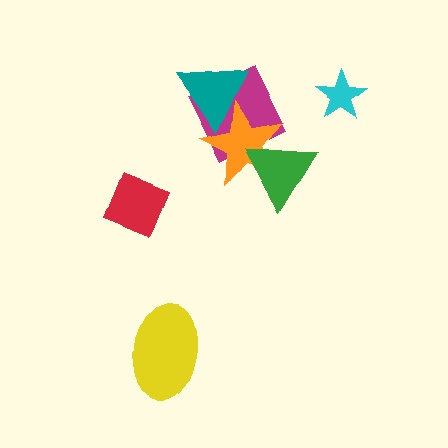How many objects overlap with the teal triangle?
2 objects overlap with the teal triangle.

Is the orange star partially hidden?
Yes, it is partially covered by another shape.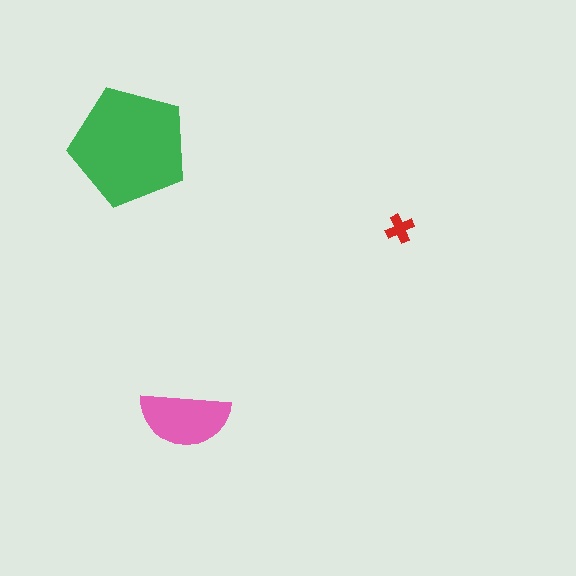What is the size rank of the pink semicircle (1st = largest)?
2nd.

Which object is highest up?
The green pentagon is topmost.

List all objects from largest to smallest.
The green pentagon, the pink semicircle, the red cross.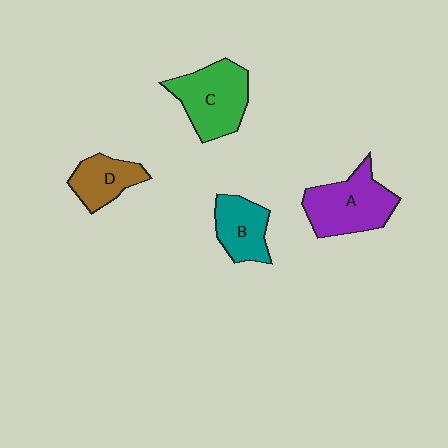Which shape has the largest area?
Shape A (purple).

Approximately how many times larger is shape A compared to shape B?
Approximately 1.5 times.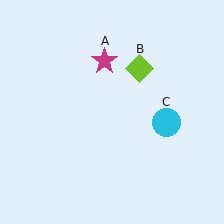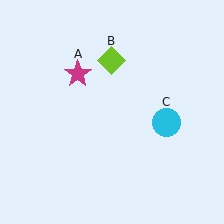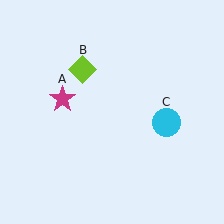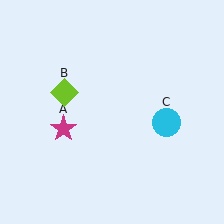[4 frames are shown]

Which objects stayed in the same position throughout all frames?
Cyan circle (object C) remained stationary.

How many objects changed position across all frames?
2 objects changed position: magenta star (object A), lime diamond (object B).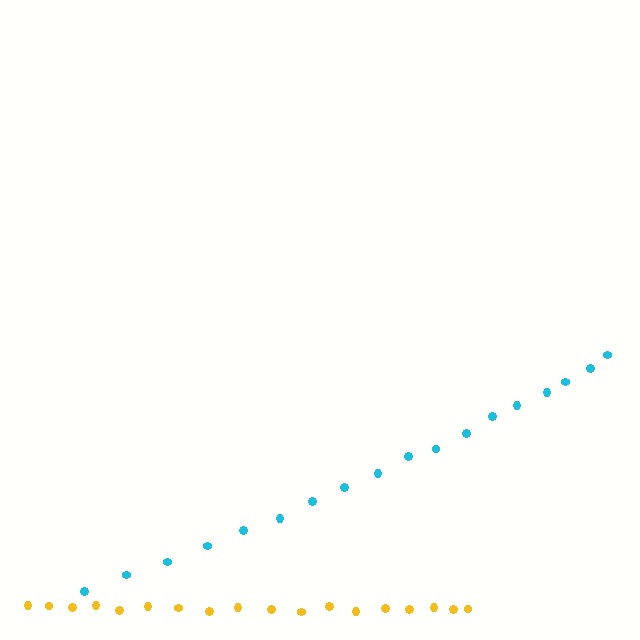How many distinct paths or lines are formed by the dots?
There are 2 distinct paths.